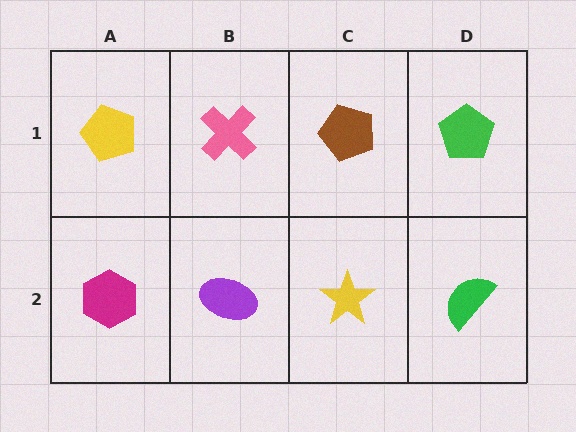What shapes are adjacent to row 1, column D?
A green semicircle (row 2, column D), a brown pentagon (row 1, column C).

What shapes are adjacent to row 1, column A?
A magenta hexagon (row 2, column A), a pink cross (row 1, column B).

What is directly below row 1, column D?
A green semicircle.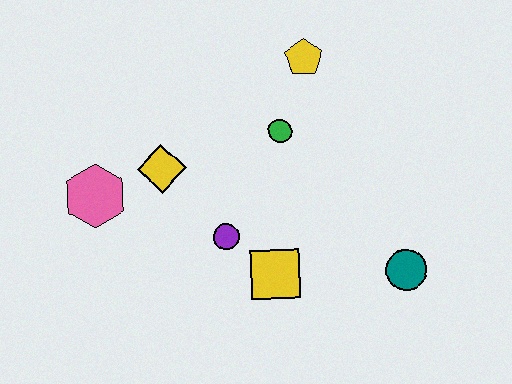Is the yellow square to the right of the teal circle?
No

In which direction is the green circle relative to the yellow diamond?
The green circle is to the right of the yellow diamond.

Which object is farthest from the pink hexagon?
The teal circle is farthest from the pink hexagon.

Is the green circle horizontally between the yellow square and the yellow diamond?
No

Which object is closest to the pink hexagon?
The yellow diamond is closest to the pink hexagon.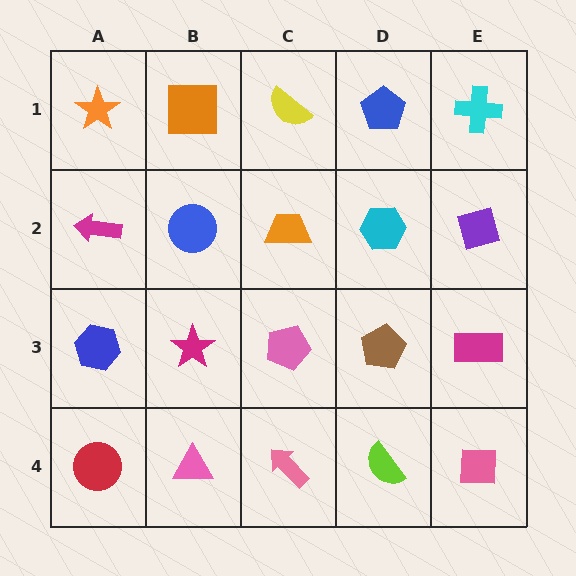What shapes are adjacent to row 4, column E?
A magenta rectangle (row 3, column E), a lime semicircle (row 4, column D).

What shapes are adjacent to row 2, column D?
A blue pentagon (row 1, column D), a brown pentagon (row 3, column D), an orange trapezoid (row 2, column C), a purple diamond (row 2, column E).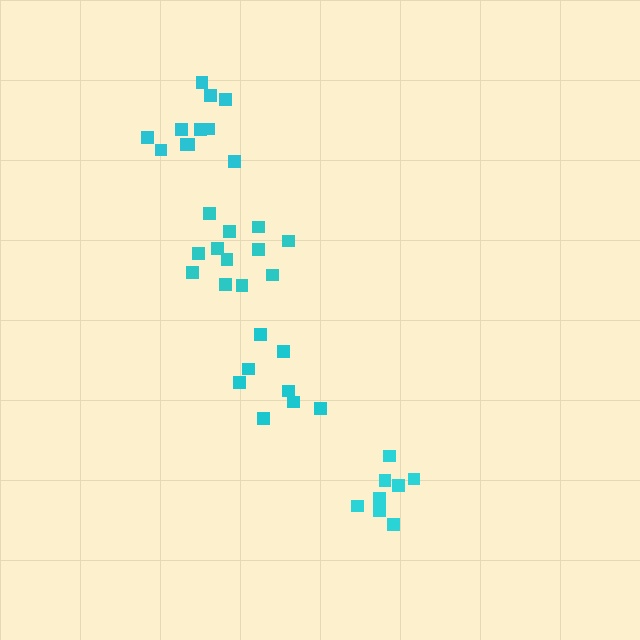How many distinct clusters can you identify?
There are 4 distinct clusters.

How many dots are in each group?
Group 1: 11 dots, Group 2: 12 dots, Group 3: 8 dots, Group 4: 8 dots (39 total).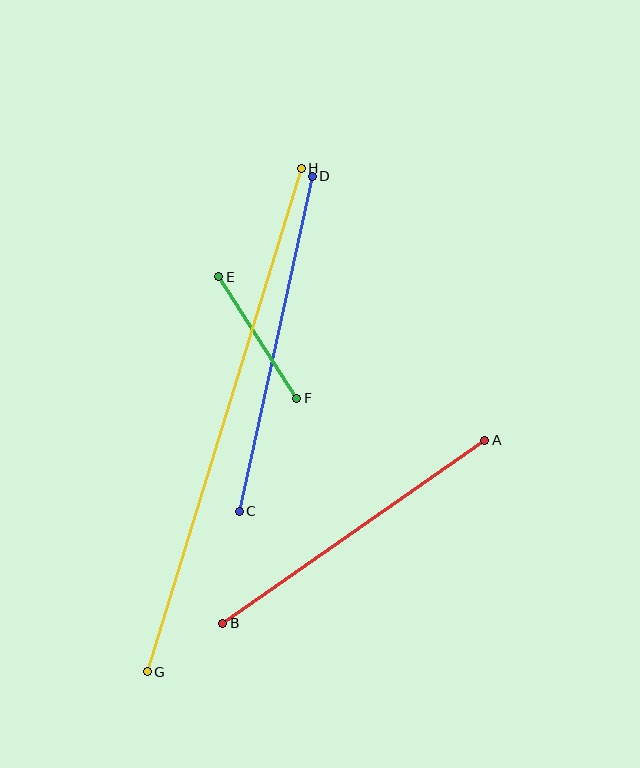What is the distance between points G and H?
The distance is approximately 527 pixels.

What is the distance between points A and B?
The distance is approximately 320 pixels.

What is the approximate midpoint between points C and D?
The midpoint is at approximately (276, 344) pixels.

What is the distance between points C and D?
The distance is approximately 343 pixels.